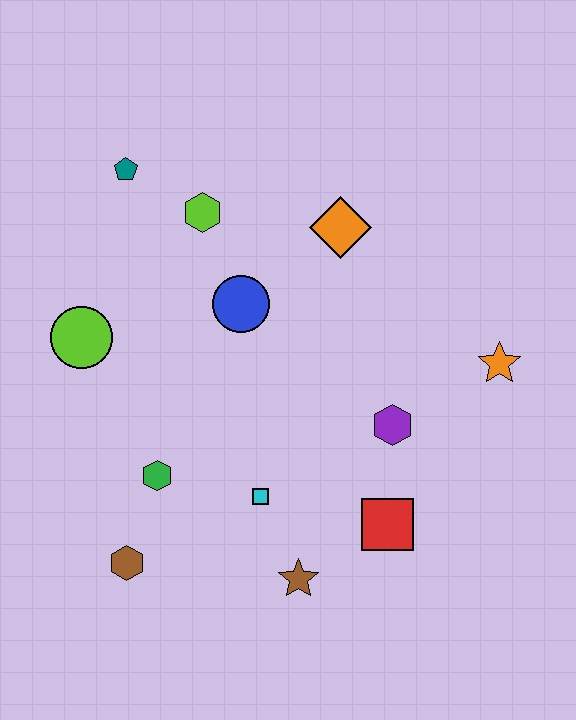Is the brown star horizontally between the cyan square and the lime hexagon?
No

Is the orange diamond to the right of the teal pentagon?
Yes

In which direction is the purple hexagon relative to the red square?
The purple hexagon is above the red square.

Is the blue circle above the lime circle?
Yes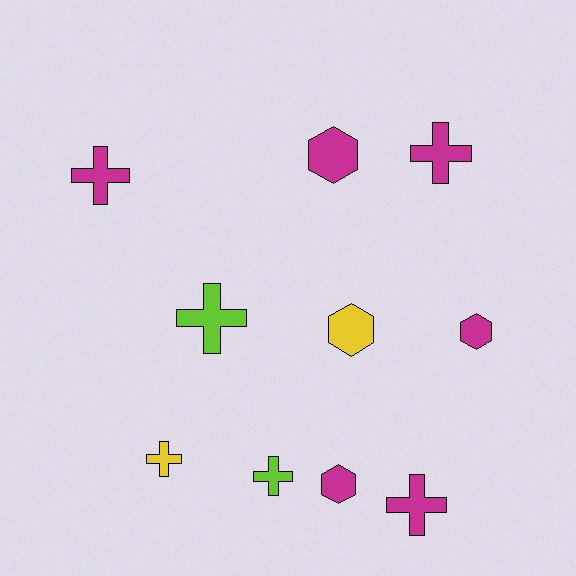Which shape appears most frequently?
Cross, with 6 objects.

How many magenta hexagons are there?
There are 3 magenta hexagons.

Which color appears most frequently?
Magenta, with 6 objects.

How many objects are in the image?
There are 10 objects.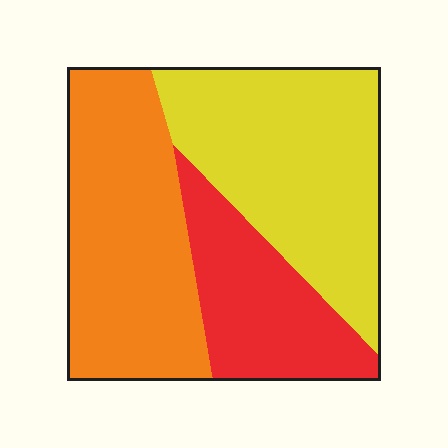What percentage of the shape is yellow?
Yellow covers 40% of the shape.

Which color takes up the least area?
Red, at roughly 25%.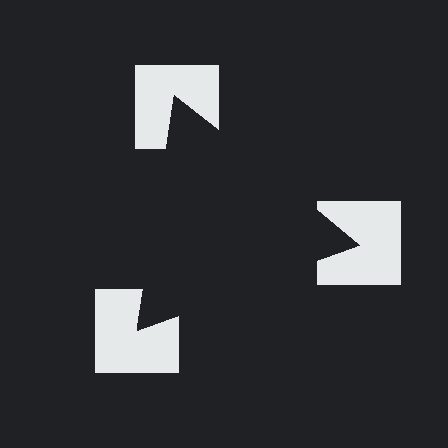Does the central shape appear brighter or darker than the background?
It typically appears slightly darker than the background, even though no actual brightness change is drawn.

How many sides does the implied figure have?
3 sides.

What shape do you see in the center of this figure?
An illusory triangle — its edges are inferred from the aligned wedge cuts in the notched squares, not physically drawn.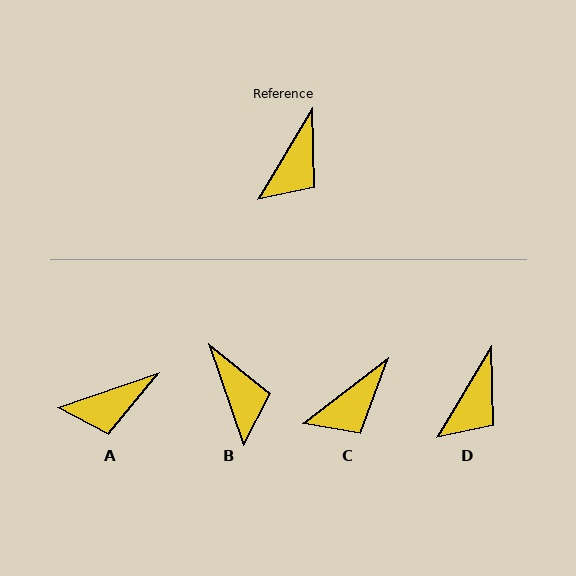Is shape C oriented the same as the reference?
No, it is off by about 22 degrees.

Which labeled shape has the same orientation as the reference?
D.